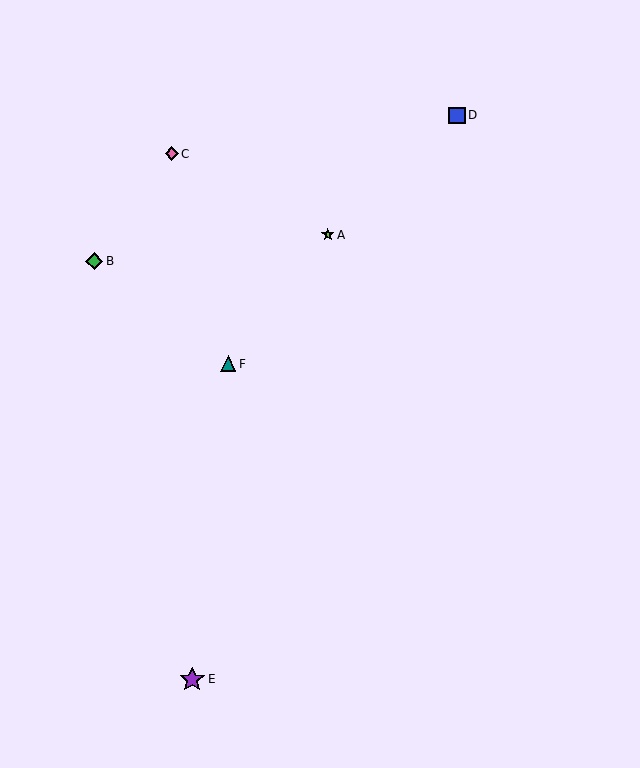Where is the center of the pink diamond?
The center of the pink diamond is at (172, 154).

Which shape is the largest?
The purple star (labeled E) is the largest.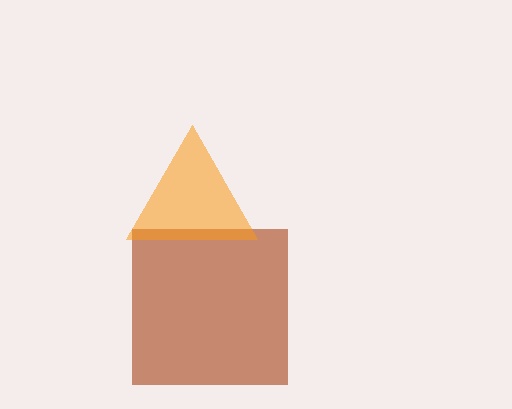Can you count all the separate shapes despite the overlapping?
Yes, there are 2 separate shapes.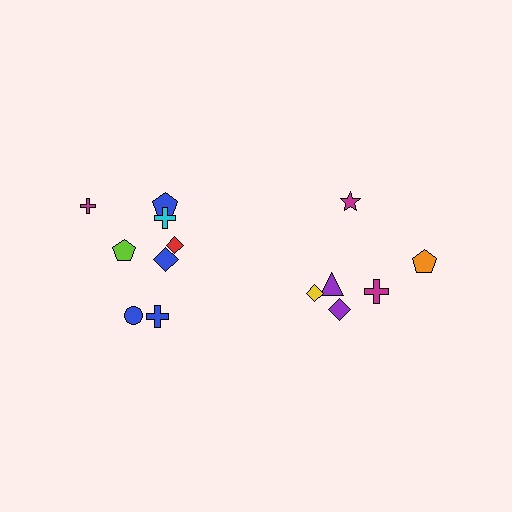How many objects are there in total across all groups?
There are 14 objects.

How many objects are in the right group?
There are 6 objects.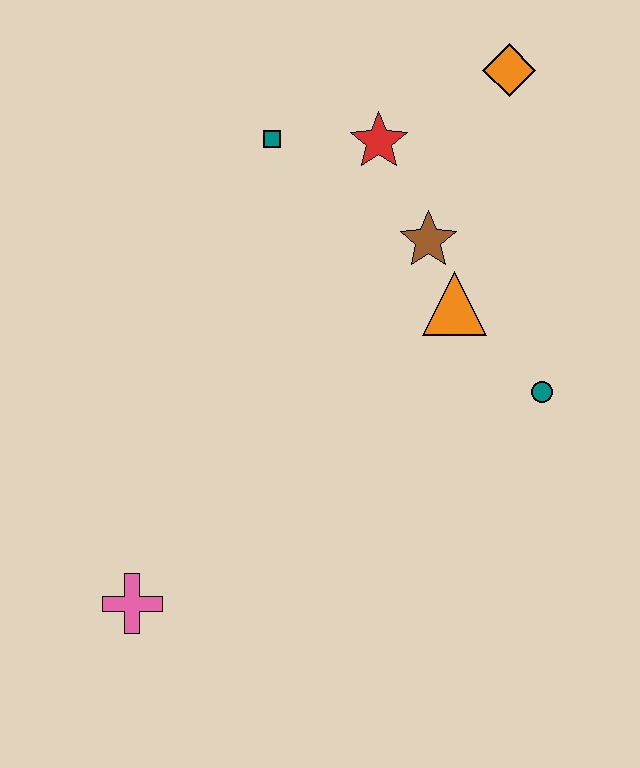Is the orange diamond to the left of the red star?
No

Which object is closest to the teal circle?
The orange triangle is closest to the teal circle.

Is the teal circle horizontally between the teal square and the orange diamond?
No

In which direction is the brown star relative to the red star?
The brown star is below the red star.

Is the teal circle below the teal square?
Yes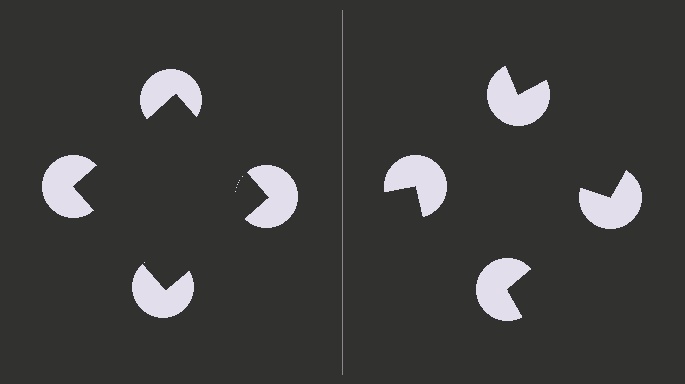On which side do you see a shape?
An illusory square appears on the left side. On the right side the wedge cuts are rotated, so no coherent shape forms.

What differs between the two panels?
The pac-man discs are positioned identically on both sides; only the wedge orientations differ. On the left they align to a square; on the right they are misaligned.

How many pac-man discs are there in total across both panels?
8 — 4 on each side.